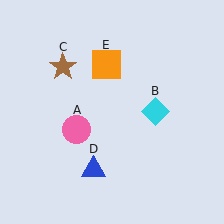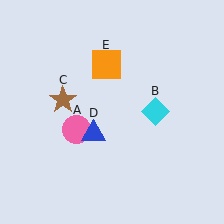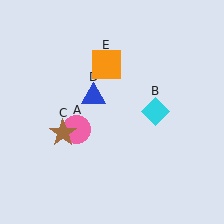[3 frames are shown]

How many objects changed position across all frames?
2 objects changed position: brown star (object C), blue triangle (object D).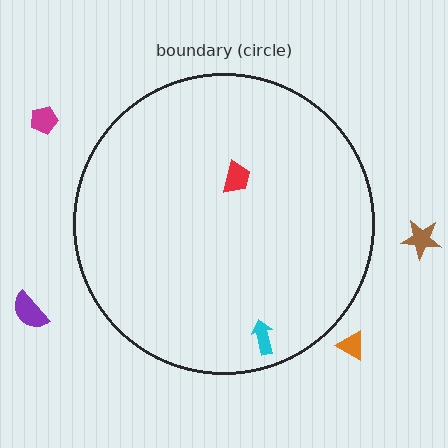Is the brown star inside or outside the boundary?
Outside.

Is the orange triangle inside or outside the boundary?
Outside.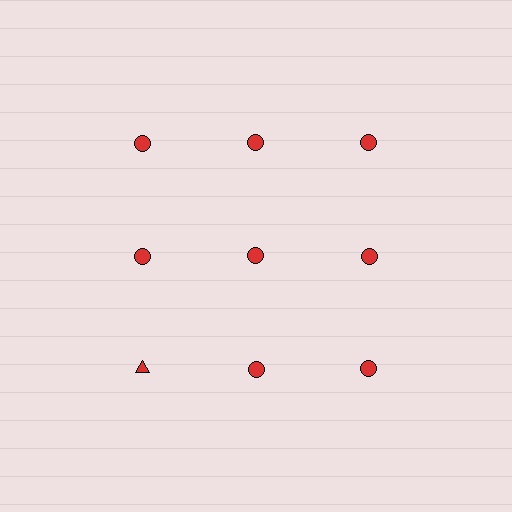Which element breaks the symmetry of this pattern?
The red triangle in the third row, leftmost column breaks the symmetry. All other shapes are red circles.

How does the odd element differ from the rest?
It has a different shape: triangle instead of circle.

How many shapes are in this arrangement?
There are 9 shapes arranged in a grid pattern.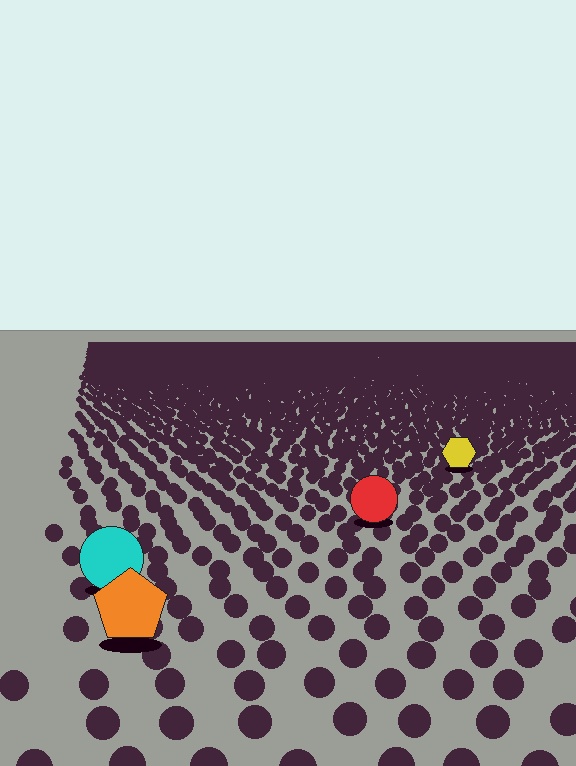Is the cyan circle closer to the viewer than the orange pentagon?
No. The orange pentagon is closer — you can tell from the texture gradient: the ground texture is coarser near it.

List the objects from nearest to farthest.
From nearest to farthest: the orange pentagon, the cyan circle, the red circle, the yellow hexagon.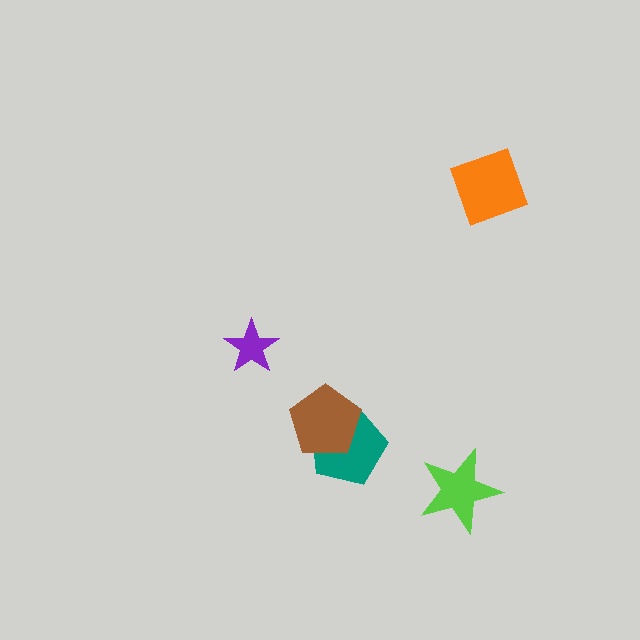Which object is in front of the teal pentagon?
The brown pentagon is in front of the teal pentagon.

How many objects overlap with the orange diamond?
0 objects overlap with the orange diamond.